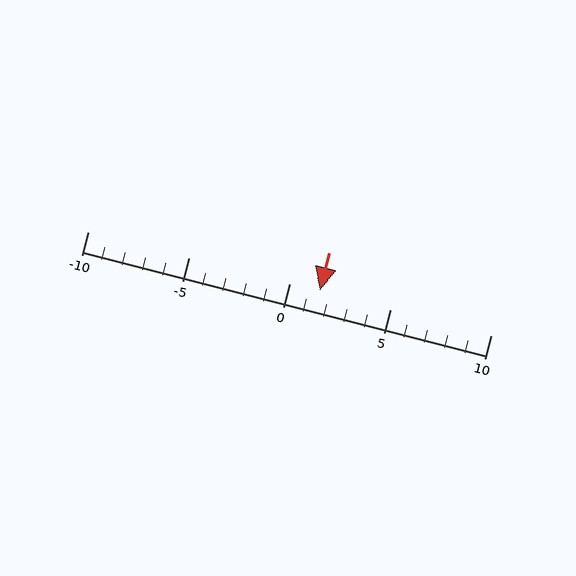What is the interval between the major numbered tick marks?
The major tick marks are spaced 5 units apart.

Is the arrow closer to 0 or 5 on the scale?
The arrow is closer to 0.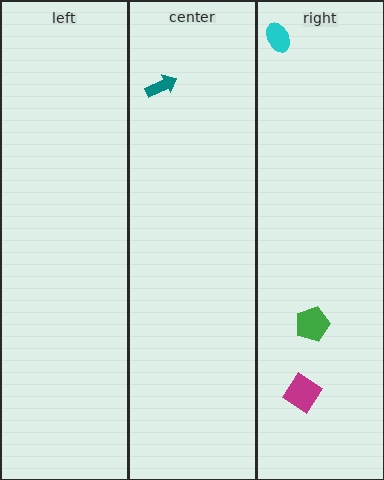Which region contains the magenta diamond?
The right region.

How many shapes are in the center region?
1.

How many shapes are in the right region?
3.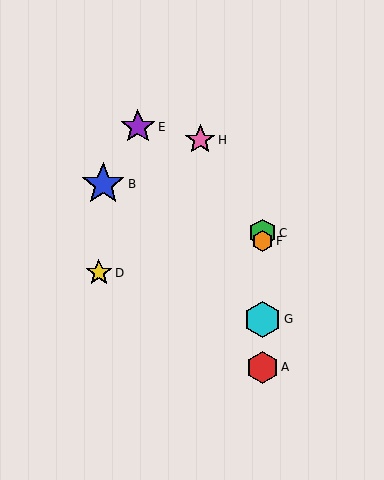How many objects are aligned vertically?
4 objects (A, C, F, G) are aligned vertically.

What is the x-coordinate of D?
Object D is at x≈99.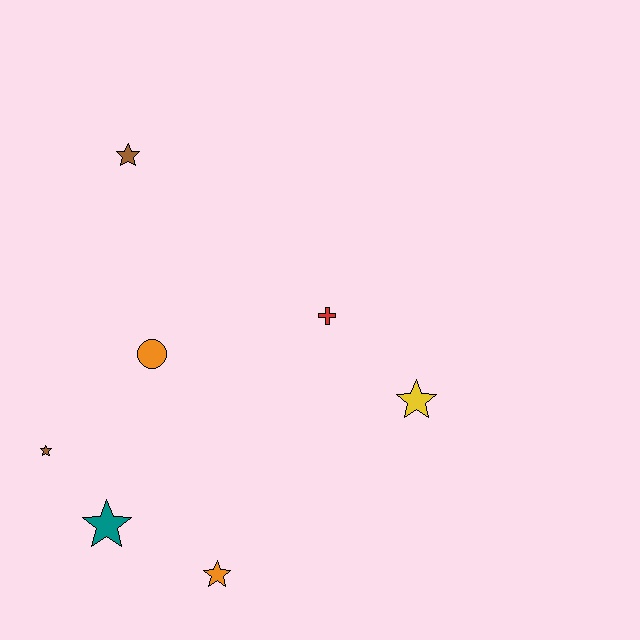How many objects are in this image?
There are 7 objects.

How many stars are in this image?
There are 5 stars.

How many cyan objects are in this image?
There are no cyan objects.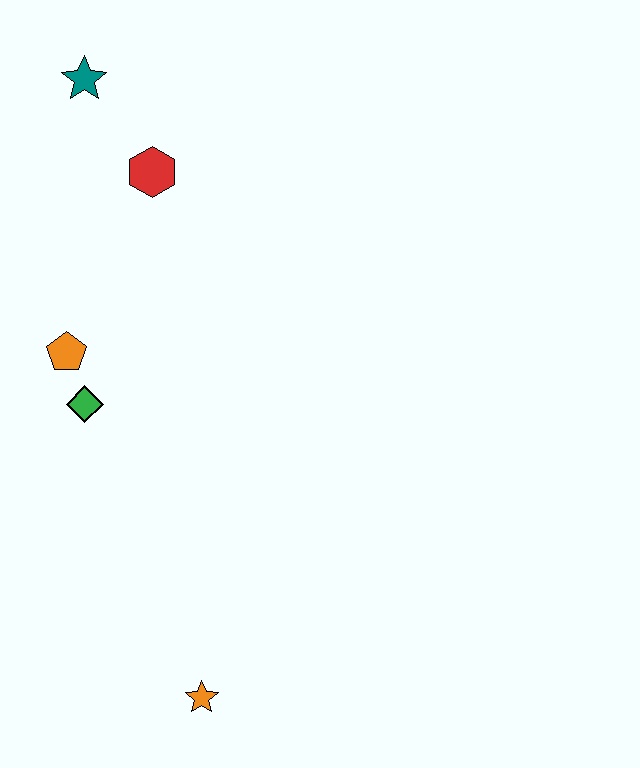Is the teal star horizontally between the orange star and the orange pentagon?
Yes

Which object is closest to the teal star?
The red hexagon is closest to the teal star.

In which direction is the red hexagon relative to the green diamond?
The red hexagon is above the green diamond.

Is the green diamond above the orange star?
Yes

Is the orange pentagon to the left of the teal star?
Yes